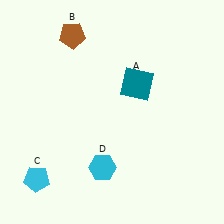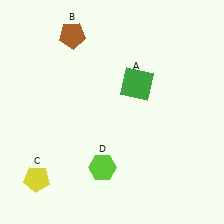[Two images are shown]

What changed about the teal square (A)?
In Image 1, A is teal. In Image 2, it changed to green.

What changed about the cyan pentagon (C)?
In Image 1, C is cyan. In Image 2, it changed to yellow.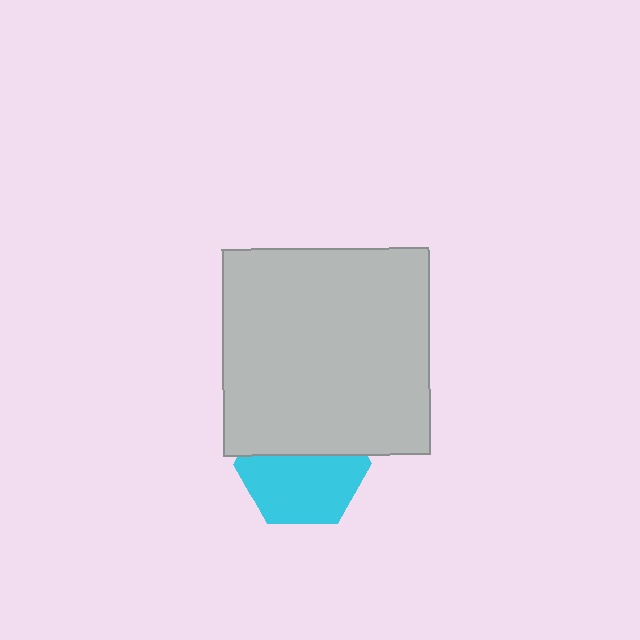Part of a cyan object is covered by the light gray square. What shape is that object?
It is a hexagon.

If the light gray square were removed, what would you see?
You would see the complete cyan hexagon.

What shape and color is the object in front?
The object in front is a light gray square.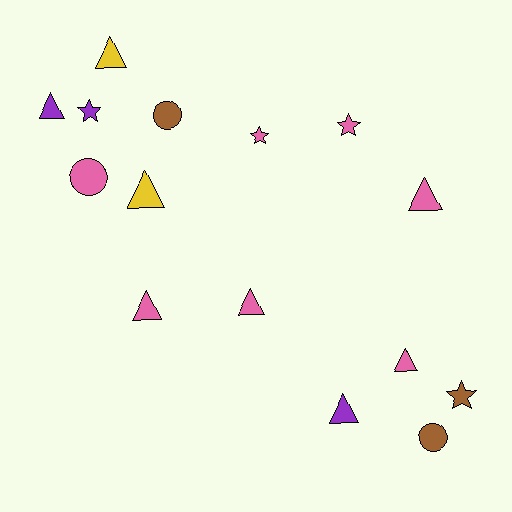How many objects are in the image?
There are 15 objects.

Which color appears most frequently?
Pink, with 7 objects.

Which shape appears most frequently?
Triangle, with 8 objects.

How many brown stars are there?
There is 1 brown star.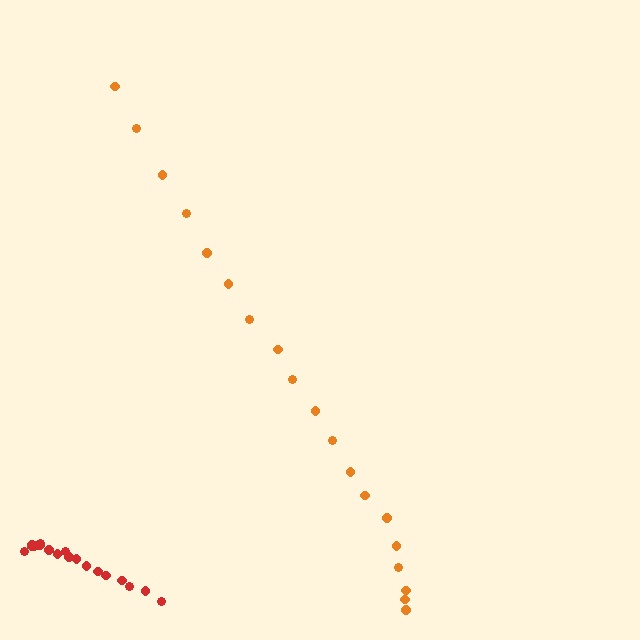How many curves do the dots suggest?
There are 2 distinct paths.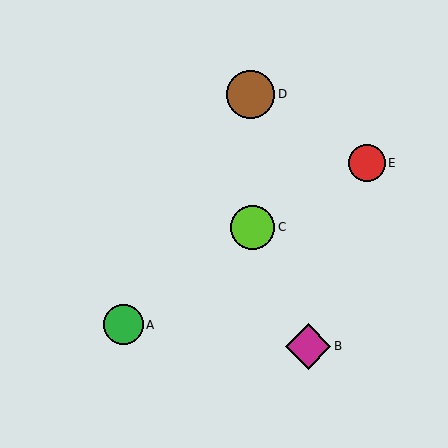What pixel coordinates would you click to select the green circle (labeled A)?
Click at (123, 325) to select the green circle A.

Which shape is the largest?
The brown circle (labeled D) is the largest.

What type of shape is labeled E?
Shape E is a red circle.